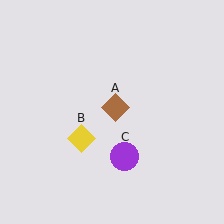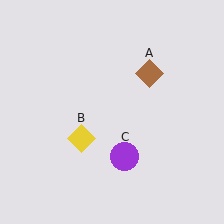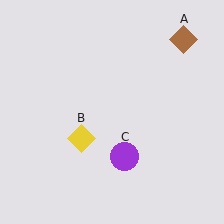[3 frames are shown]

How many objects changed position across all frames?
1 object changed position: brown diamond (object A).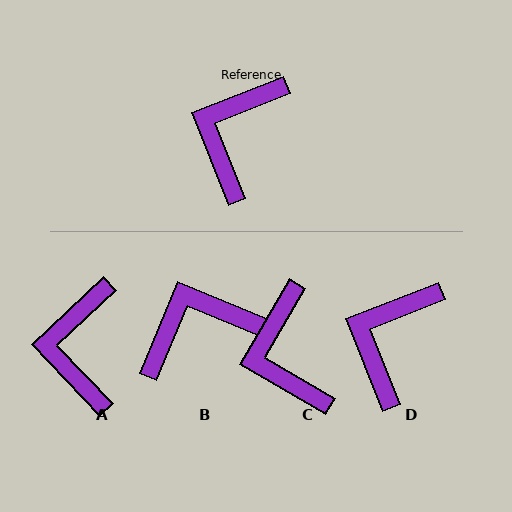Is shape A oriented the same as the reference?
No, it is off by about 22 degrees.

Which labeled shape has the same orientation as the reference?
D.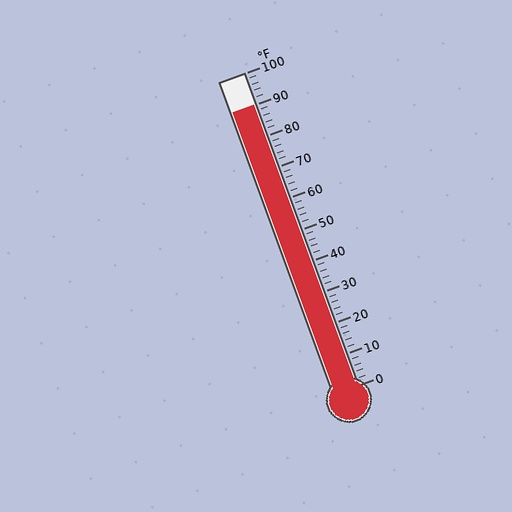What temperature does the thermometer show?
The thermometer shows approximately 90°F.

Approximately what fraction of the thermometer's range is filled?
The thermometer is filled to approximately 90% of its range.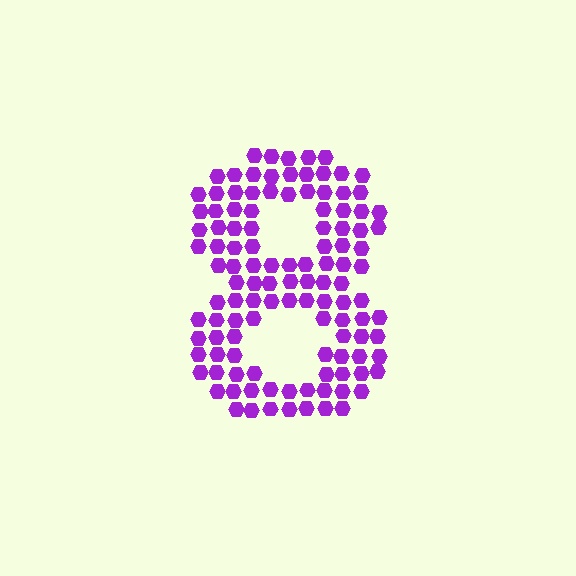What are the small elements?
The small elements are hexagons.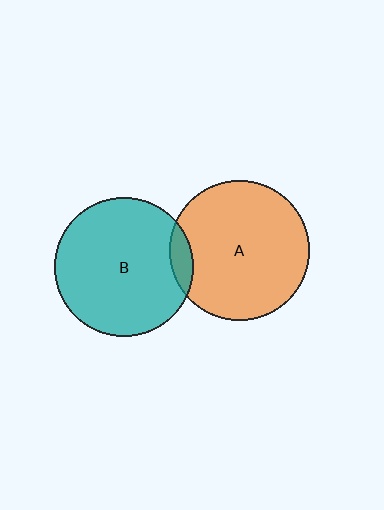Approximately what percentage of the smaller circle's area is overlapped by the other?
Approximately 10%.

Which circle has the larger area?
Circle A (orange).